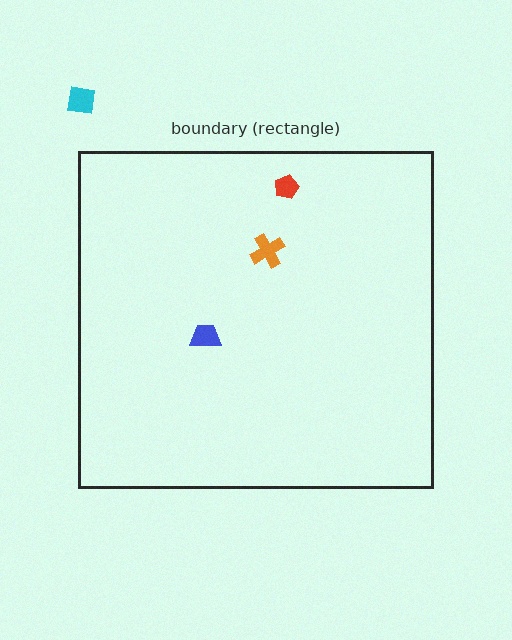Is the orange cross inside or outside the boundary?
Inside.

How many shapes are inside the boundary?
3 inside, 1 outside.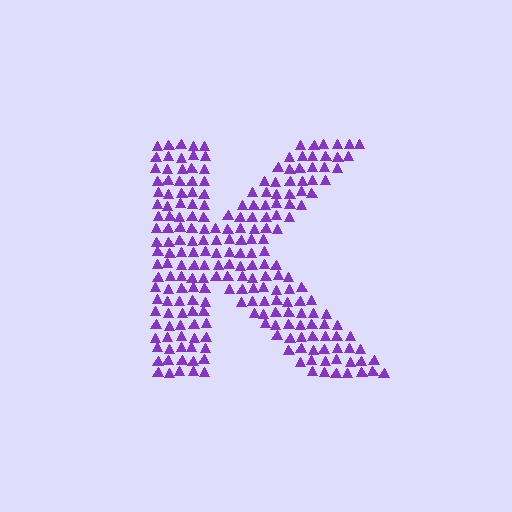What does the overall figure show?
The overall figure shows the letter K.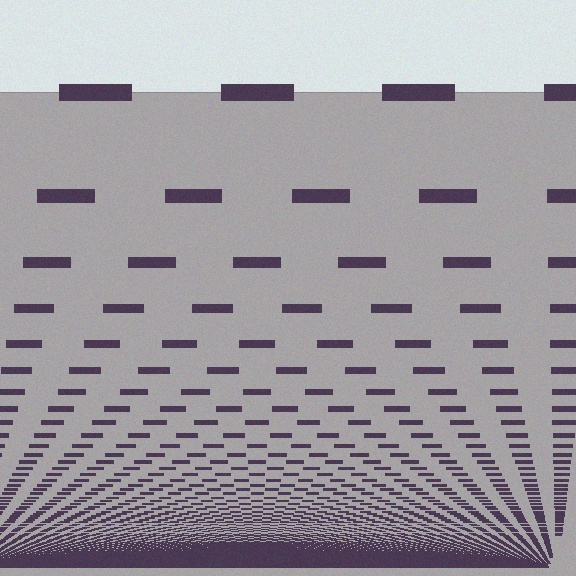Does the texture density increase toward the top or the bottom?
Density increases toward the bottom.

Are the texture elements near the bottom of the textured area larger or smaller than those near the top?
Smaller. The gradient is inverted — elements near the bottom are smaller and denser.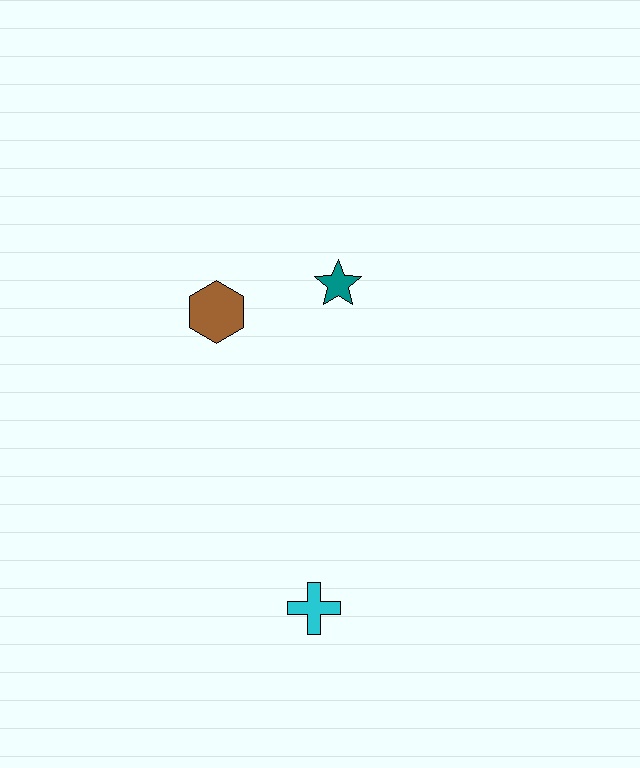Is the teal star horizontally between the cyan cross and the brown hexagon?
No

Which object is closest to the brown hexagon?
The teal star is closest to the brown hexagon.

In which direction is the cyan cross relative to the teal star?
The cyan cross is below the teal star.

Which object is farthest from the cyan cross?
The teal star is farthest from the cyan cross.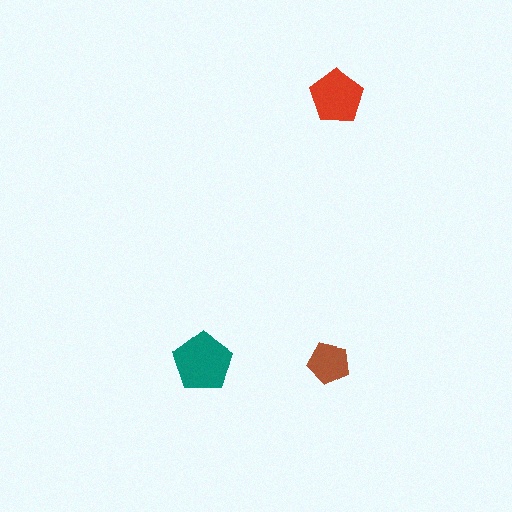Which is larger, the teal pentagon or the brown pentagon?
The teal one.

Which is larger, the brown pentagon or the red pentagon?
The red one.